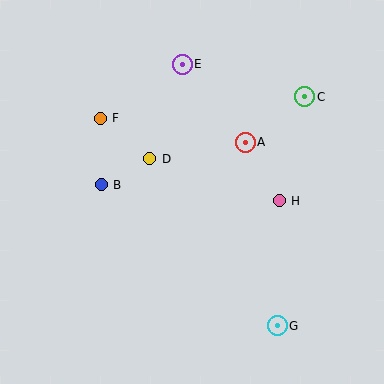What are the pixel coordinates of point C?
Point C is at (305, 97).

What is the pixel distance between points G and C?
The distance between G and C is 231 pixels.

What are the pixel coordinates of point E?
Point E is at (182, 64).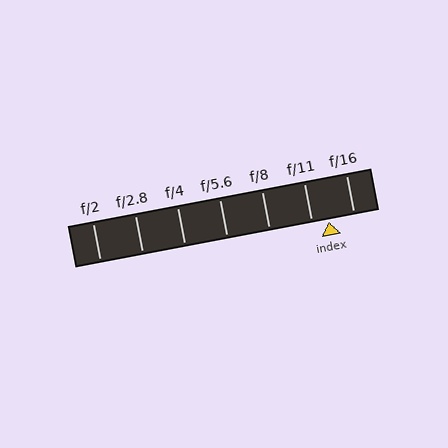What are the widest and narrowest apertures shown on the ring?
The widest aperture shown is f/2 and the narrowest is f/16.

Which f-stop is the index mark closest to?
The index mark is closest to f/11.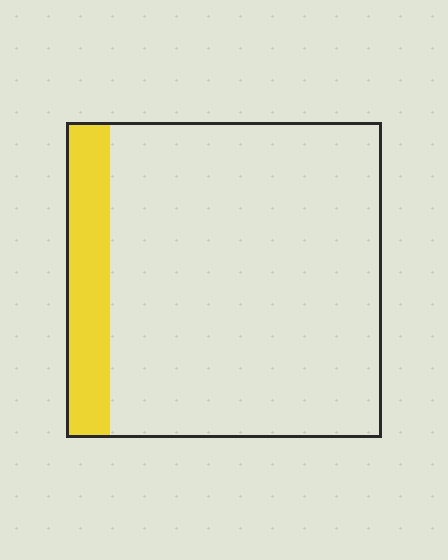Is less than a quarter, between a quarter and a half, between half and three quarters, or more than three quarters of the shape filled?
Less than a quarter.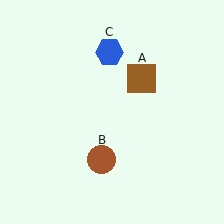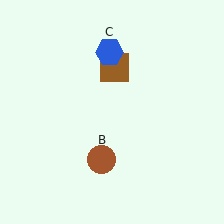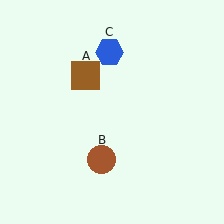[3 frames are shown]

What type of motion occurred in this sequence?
The brown square (object A) rotated counterclockwise around the center of the scene.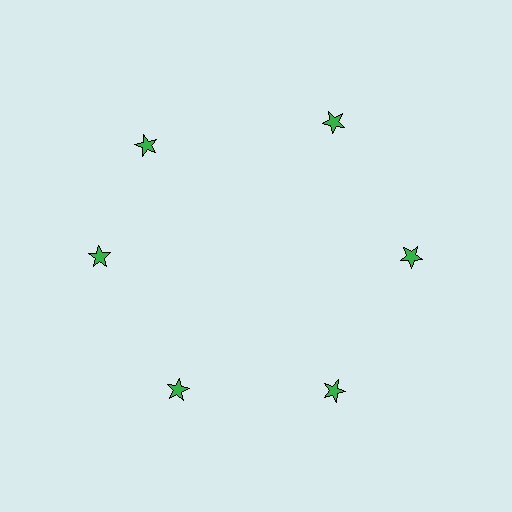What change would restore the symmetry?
The symmetry would be restored by rotating it back into even spacing with its neighbors so that all 6 stars sit at equal angles and equal distance from the center.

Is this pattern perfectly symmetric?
No. The 6 green stars are arranged in a ring, but one element near the 11 o'clock position is rotated out of alignment along the ring, breaking the 6-fold rotational symmetry.